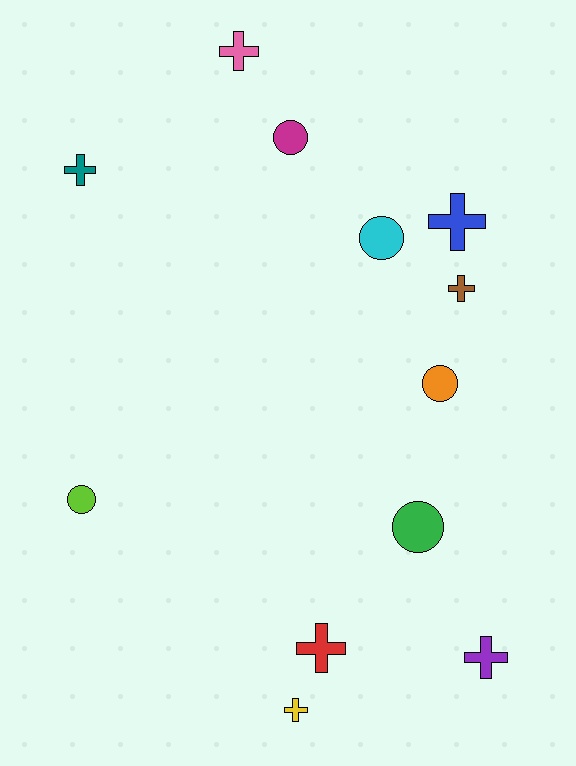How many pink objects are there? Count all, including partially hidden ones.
There is 1 pink object.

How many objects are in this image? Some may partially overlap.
There are 12 objects.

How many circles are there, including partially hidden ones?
There are 5 circles.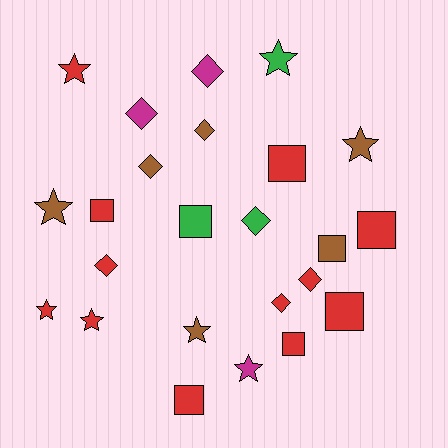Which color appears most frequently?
Red, with 12 objects.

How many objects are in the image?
There are 24 objects.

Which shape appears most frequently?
Diamond, with 8 objects.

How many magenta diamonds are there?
There are 2 magenta diamonds.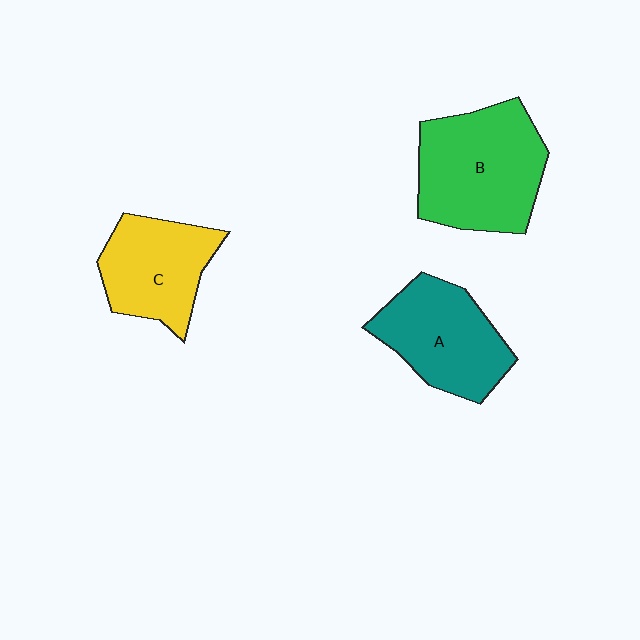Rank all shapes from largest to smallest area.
From largest to smallest: B (green), A (teal), C (yellow).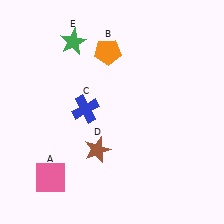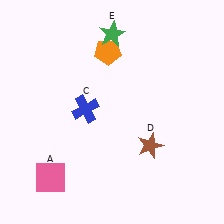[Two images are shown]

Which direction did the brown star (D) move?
The brown star (D) moved right.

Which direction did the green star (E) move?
The green star (E) moved right.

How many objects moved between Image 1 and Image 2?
2 objects moved between the two images.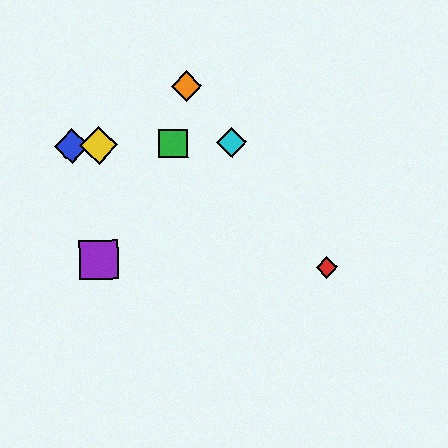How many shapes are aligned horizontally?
4 shapes (the blue diamond, the green square, the yellow diamond, the cyan diamond) are aligned horizontally.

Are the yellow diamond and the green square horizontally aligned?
Yes, both are at y≈146.